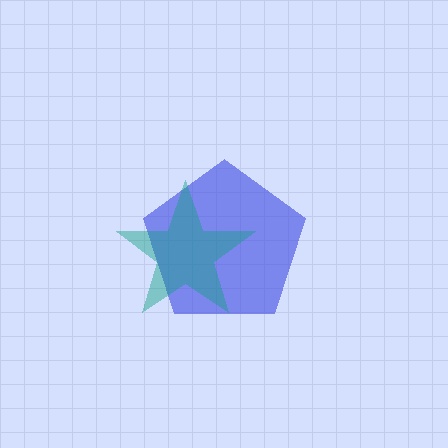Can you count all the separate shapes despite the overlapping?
Yes, there are 2 separate shapes.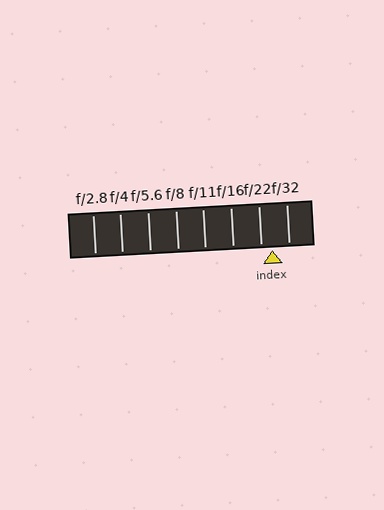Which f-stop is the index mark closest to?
The index mark is closest to f/22.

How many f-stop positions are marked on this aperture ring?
There are 8 f-stop positions marked.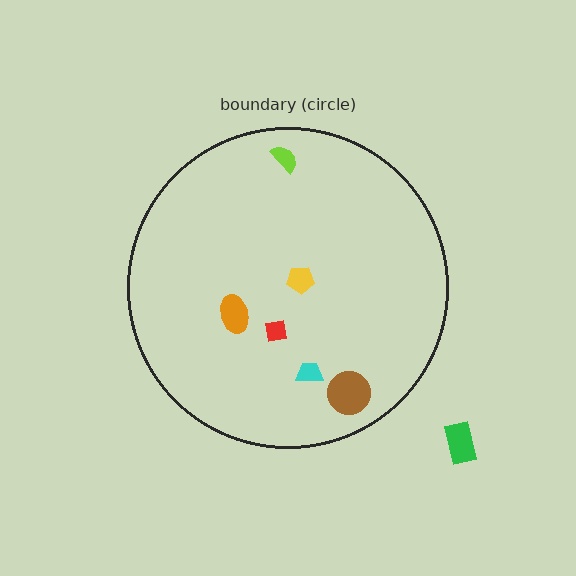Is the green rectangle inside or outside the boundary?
Outside.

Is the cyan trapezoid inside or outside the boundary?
Inside.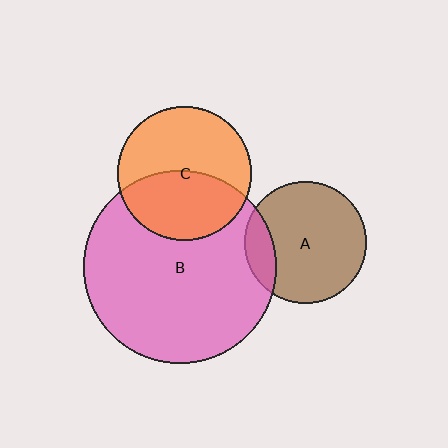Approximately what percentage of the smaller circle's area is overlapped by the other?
Approximately 45%.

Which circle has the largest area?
Circle B (pink).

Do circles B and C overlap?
Yes.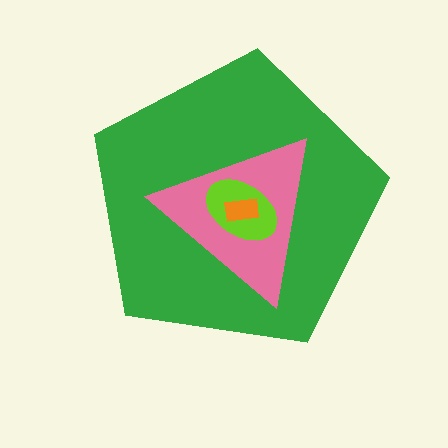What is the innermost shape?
The orange rectangle.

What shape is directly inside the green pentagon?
The pink triangle.